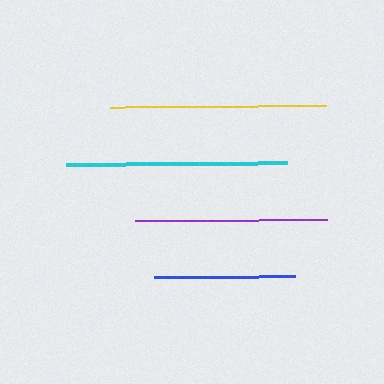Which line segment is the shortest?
The blue line is the shortest at approximately 141 pixels.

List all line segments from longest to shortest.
From longest to shortest: cyan, yellow, purple, blue.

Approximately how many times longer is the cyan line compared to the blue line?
The cyan line is approximately 1.6 times the length of the blue line.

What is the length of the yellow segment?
The yellow segment is approximately 216 pixels long.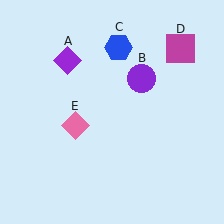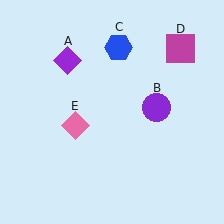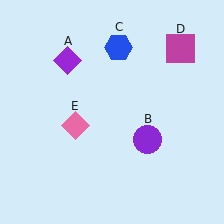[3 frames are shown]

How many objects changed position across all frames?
1 object changed position: purple circle (object B).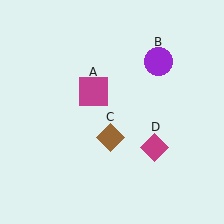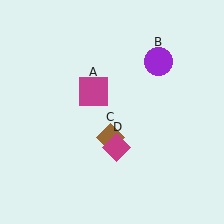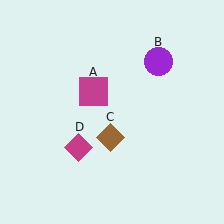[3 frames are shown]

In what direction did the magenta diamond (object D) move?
The magenta diamond (object D) moved left.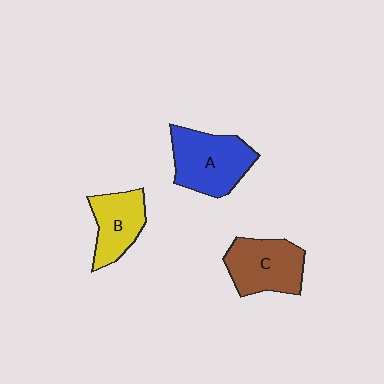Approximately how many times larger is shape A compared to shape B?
Approximately 1.4 times.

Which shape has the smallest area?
Shape B (yellow).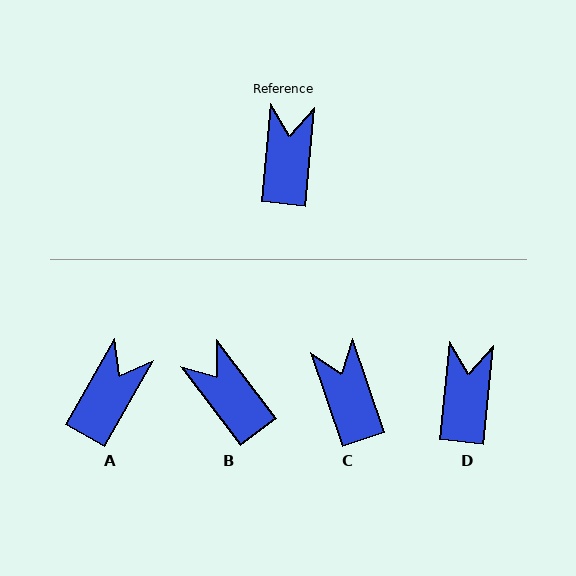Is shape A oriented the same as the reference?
No, it is off by about 24 degrees.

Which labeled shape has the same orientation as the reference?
D.